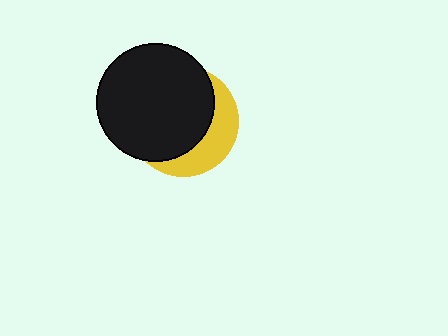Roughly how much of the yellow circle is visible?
A small part of it is visible (roughly 33%).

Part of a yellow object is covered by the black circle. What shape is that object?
It is a circle.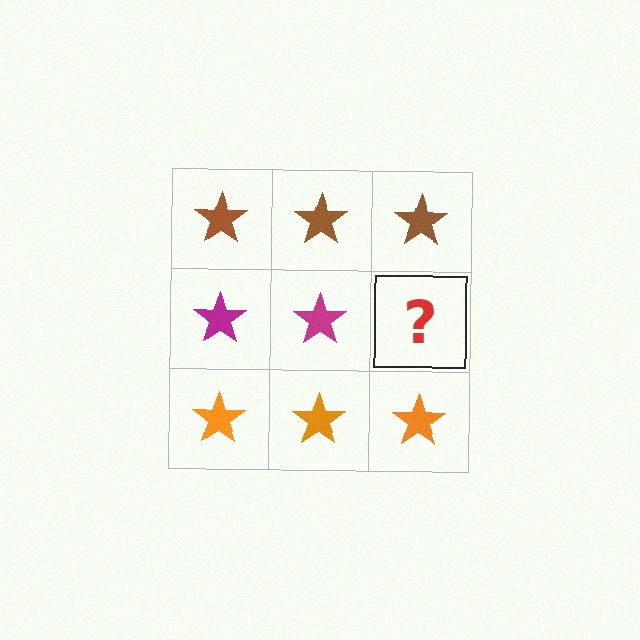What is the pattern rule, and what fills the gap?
The rule is that each row has a consistent color. The gap should be filled with a magenta star.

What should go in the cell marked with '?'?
The missing cell should contain a magenta star.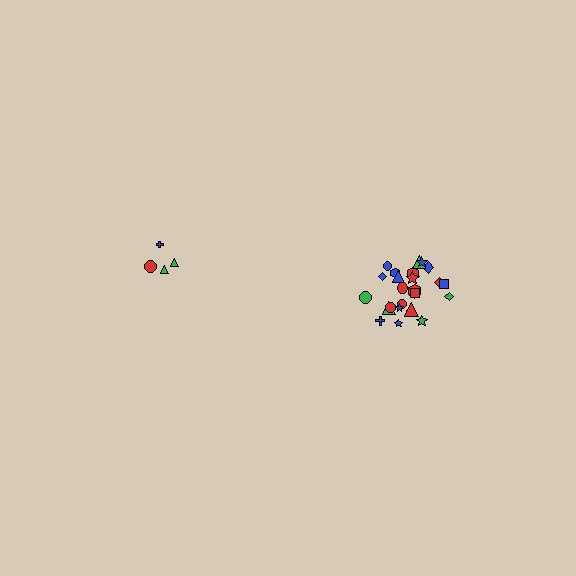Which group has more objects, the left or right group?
The right group.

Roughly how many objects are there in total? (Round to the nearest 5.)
Roughly 30 objects in total.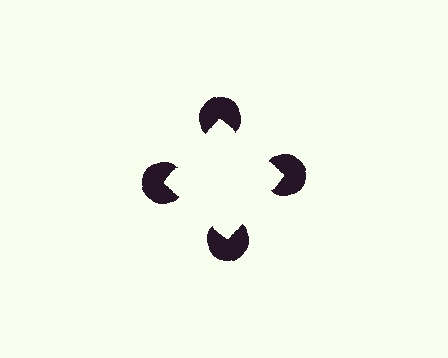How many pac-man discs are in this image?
There are 4 — one at each vertex of the illusory square.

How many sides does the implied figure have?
4 sides.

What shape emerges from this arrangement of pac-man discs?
An illusory square — its edges are inferred from the aligned wedge cuts in the pac-man discs, not physically drawn.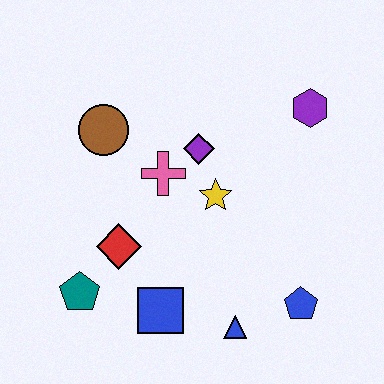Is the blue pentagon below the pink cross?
Yes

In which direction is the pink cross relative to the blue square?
The pink cross is above the blue square.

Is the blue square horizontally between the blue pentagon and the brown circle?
Yes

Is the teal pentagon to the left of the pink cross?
Yes